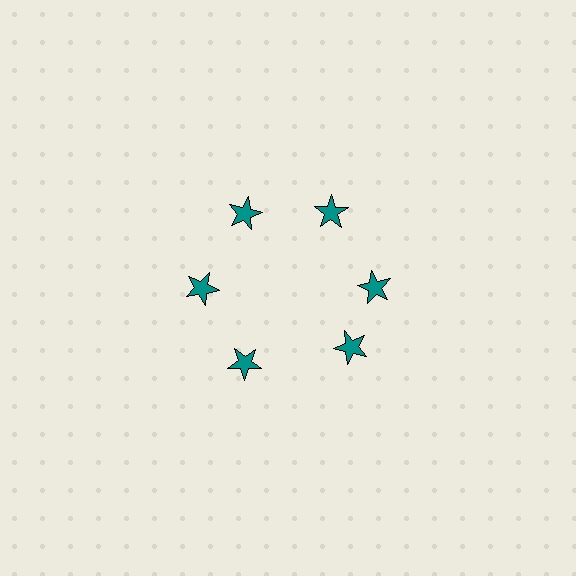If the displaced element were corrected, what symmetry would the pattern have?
It would have 6-fold rotational symmetry — the pattern would map onto itself every 60 degrees.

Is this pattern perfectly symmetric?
No. The 6 teal stars are arranged in a ring, but one element near the 5 o'clock position is rotated out of alignment along the ring, breaking the 6-fold rotational symmetry.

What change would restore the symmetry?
The symmetry would be restored by rotating it back into even spacing with its neighbors so that all 6 stars sit at equal angles and equal distance from the center.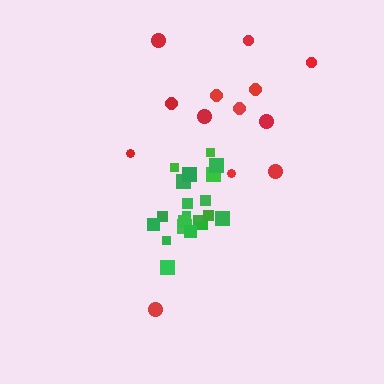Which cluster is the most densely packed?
Green.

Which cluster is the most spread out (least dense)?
Red.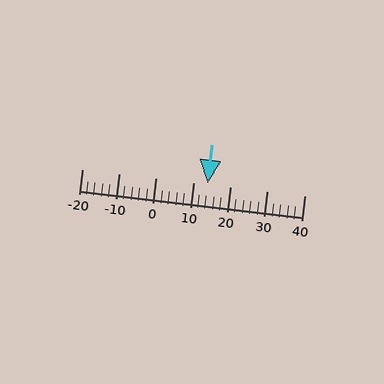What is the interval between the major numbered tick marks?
The major tick marks are spaced 10 units apart.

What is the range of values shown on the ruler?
The ruler shows values from -20 to 40.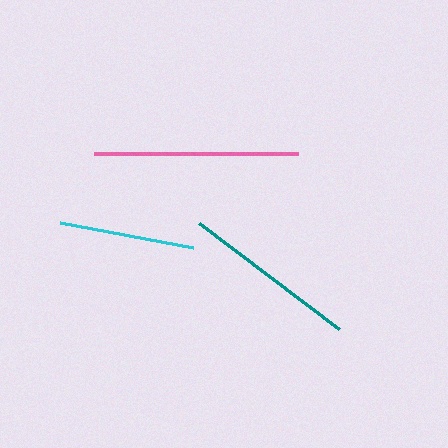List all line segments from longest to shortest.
From longest to shortest: pink, teal, cyan.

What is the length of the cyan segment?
The cyan segment is approximately 135 pixels long.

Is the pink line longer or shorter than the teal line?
The pink line is longer than the teal line.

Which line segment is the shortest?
The cyan line is the shortest at approximately 135 pixels.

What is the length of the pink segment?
The pink segment is approximately 203 pixels long.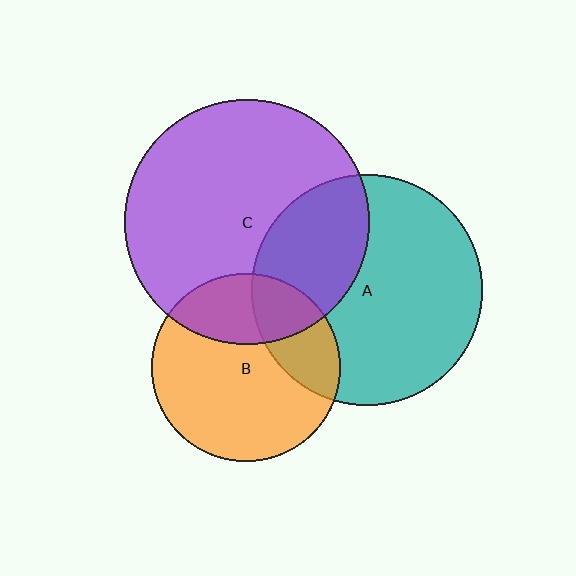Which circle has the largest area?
Circle C (purple).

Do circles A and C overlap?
Yes.